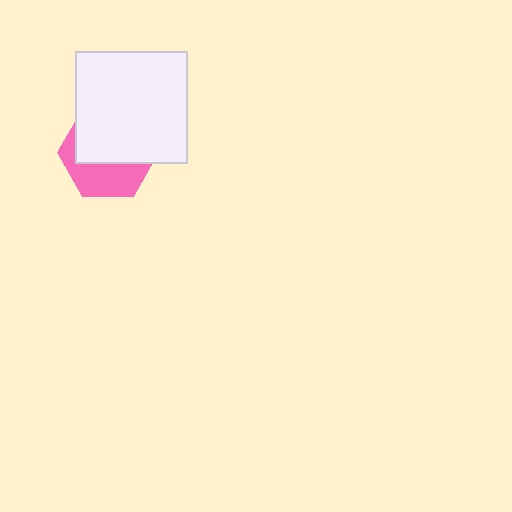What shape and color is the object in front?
The object in front is a white square.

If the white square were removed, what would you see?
You would see the complete pink hexagon.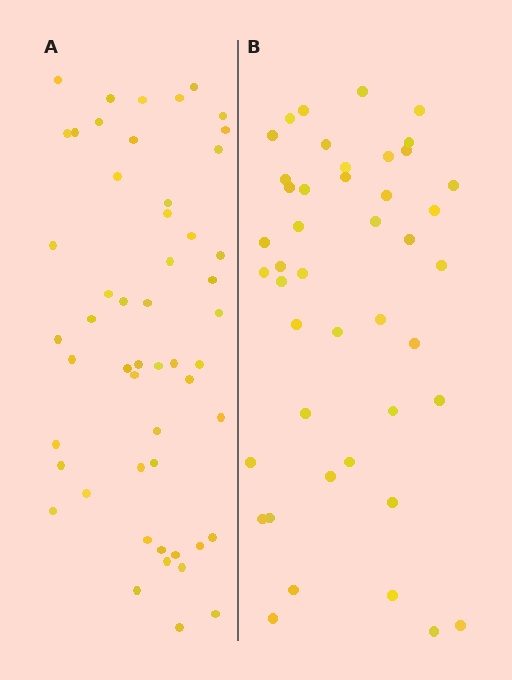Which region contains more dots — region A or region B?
Region A (the left region) has more dots.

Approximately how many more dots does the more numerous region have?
Region A has roughly 8 or so more dots than region B.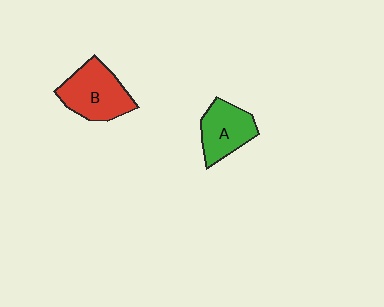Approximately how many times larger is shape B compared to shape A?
Approximately 1.3 times.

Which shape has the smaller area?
Shape A (green).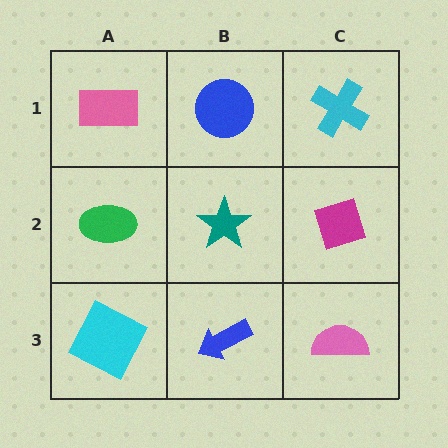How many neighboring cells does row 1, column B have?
3.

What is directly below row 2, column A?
A cyan square.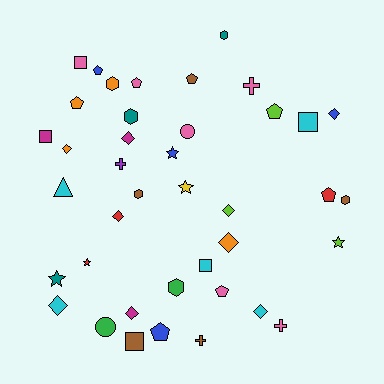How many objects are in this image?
There are 40 objects.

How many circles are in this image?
There are 2 circles.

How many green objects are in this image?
There are 2 green objects.